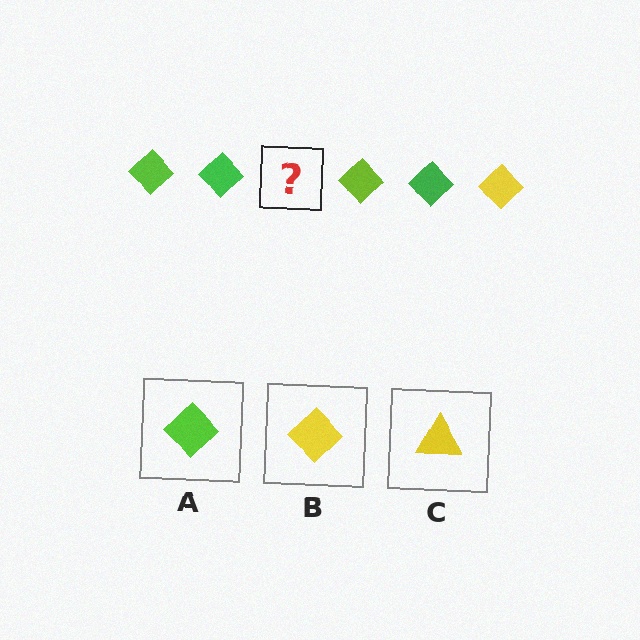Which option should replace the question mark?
Option B.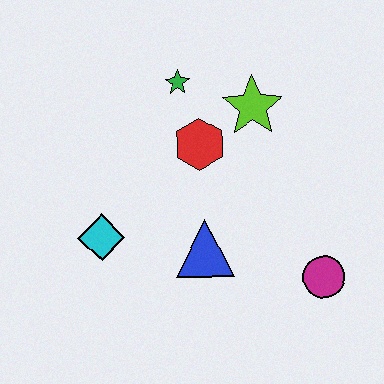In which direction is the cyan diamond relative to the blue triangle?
The cyan diamond is to the left of the blue triangle.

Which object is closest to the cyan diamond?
The blue triangle is closest to the cyan diamond.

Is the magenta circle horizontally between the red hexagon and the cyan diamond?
No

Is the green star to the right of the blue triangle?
No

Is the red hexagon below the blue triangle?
No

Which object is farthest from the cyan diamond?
The magenta circle is farthest from the cyan diamond.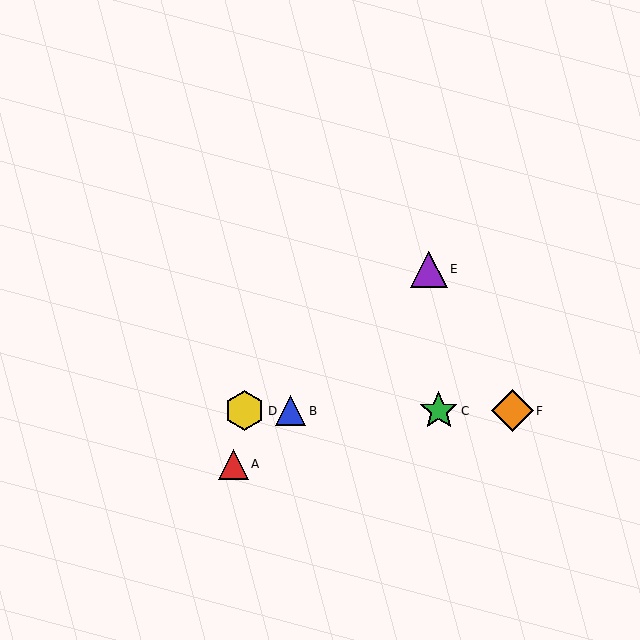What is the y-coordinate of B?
Object B is at y≈411.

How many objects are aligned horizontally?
4 objects (B, C, D, F) are aligned horizontally.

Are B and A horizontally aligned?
No, B is at y≈411 and A is at y≈464.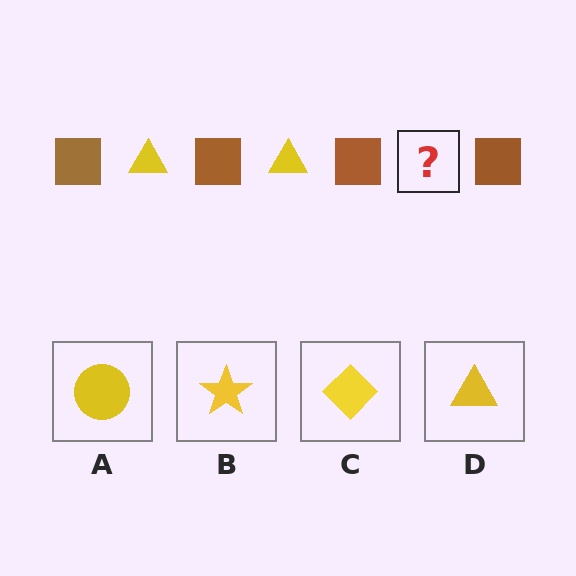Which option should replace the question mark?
Option D.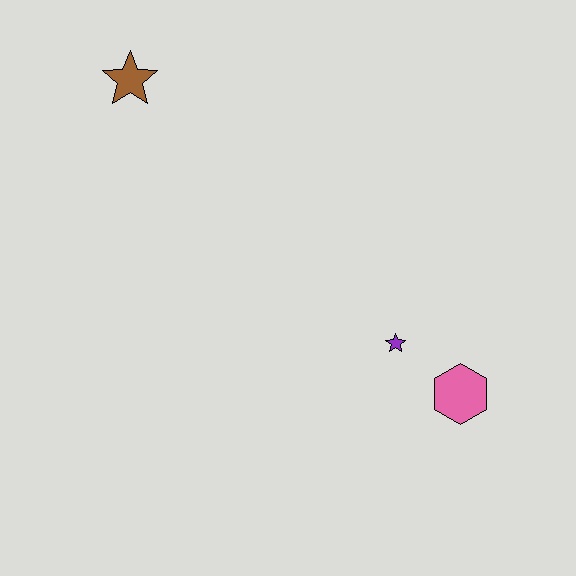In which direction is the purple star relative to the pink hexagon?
The purple star is to the left of the pink hexagon.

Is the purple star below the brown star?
Yes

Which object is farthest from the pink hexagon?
The brown star is farthest from the pink hexagon.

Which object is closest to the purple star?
The pink hexagon is closest to the purple star.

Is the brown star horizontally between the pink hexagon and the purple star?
No